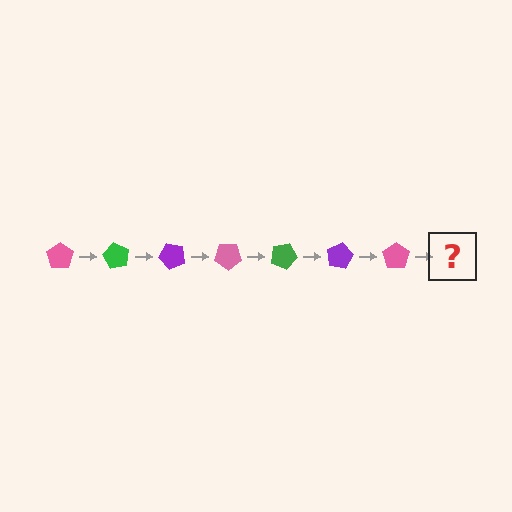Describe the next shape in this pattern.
It should be a green pentagon, rotated 420 degrees from the start.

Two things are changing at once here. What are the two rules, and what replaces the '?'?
The two rules are that it rotates 60 degrees each step and the color cycles through pink, green, and purple. The '?' should be a green pentagon, rotated 420 degrees from the start.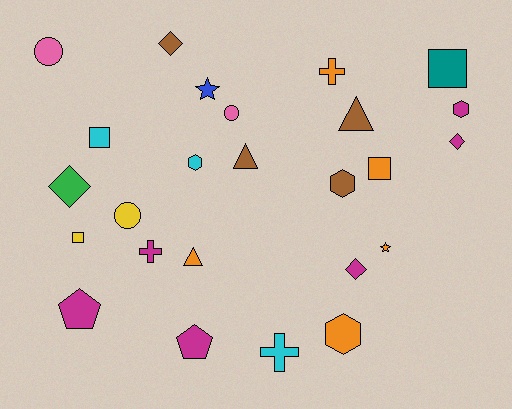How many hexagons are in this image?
There are 4 hexagons.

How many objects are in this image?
There are 25 objects.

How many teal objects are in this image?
There is 1 teal object.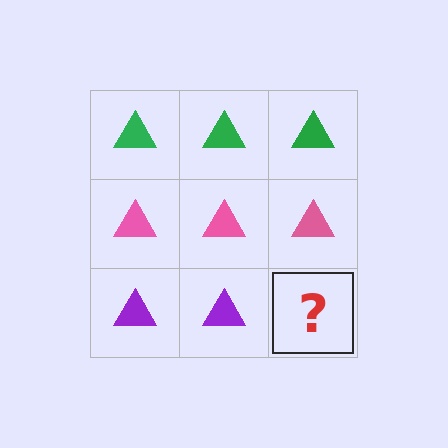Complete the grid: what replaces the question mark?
The question mark should be replaced with a purple triangle.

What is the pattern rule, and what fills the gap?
The rule is that each row has a consistent color. The gap should be filled with a purple triangle.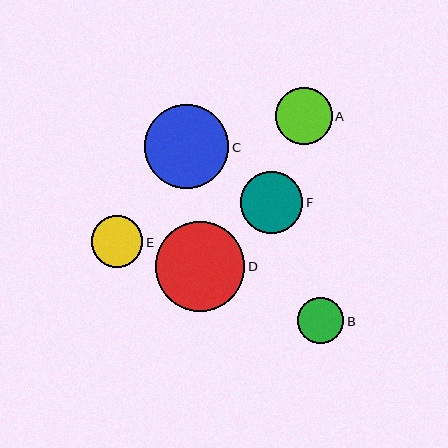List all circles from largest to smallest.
From largest to smallest: D, C, F, A, E, B.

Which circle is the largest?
Circle D is the largest with a size of approximately 90 pixels.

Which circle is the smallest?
Circle B is the smallest with a size of approximately 46 pixels.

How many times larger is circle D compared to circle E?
Circle D is approximately 1.7 times the size of circle E.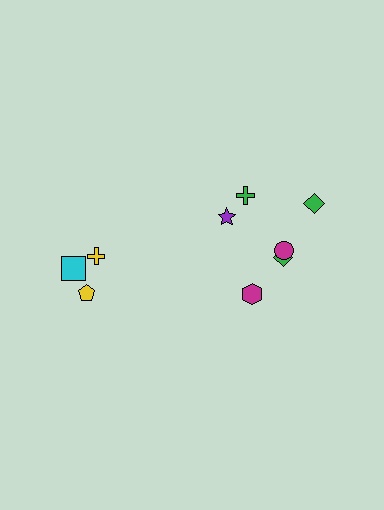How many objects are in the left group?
There are 3 objects.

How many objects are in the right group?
There are 6 objects.